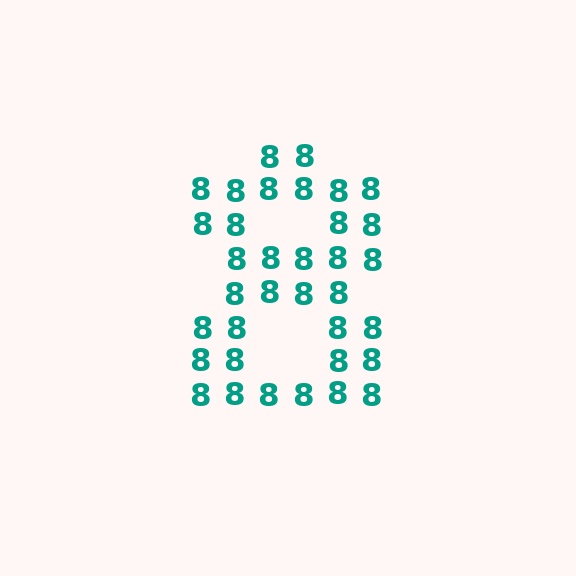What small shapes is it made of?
It is made of small digit 8's.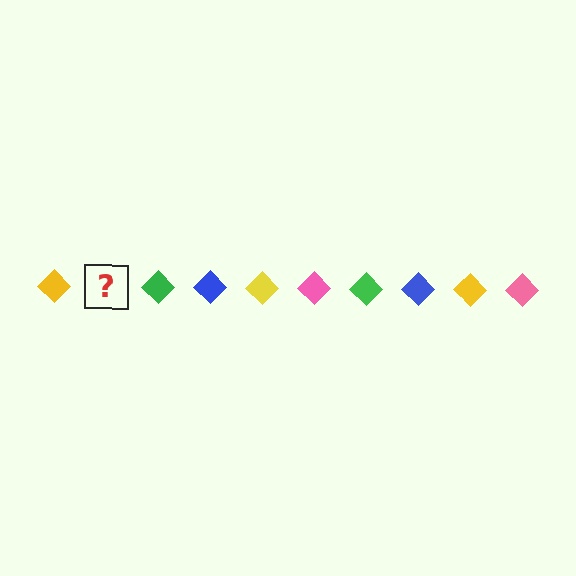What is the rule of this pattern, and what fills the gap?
The rule is that the pattern cycles through yellow, pink, green, blue diamonds. The gap should be filled with a pink diamond.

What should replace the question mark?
The question mark should be replaced with a pink diamond.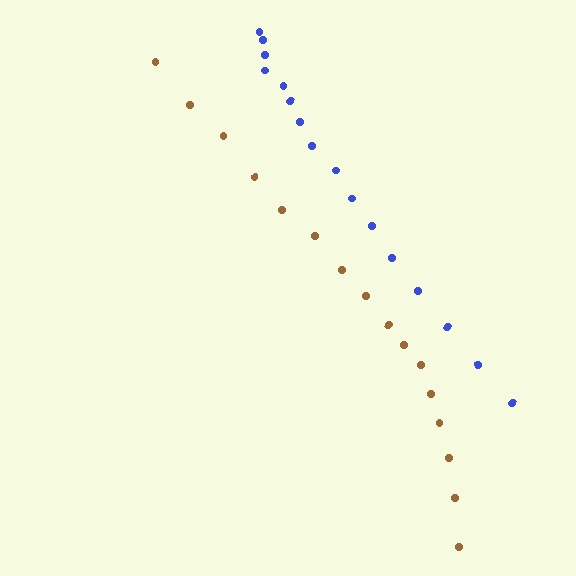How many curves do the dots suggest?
There are 2 distinct paths.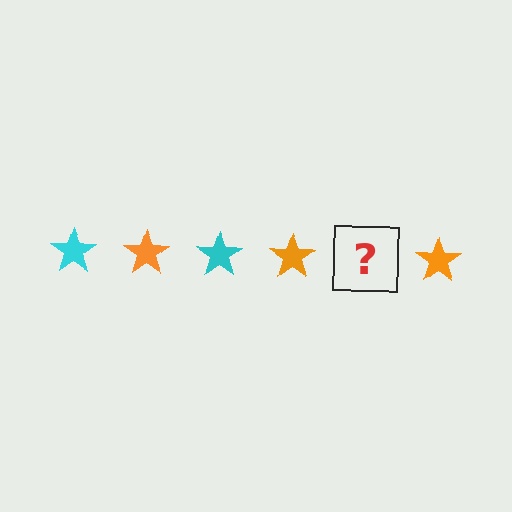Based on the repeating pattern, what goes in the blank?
The blank should be a cyan star.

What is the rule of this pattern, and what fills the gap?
The rule is that the pattern cycles through cyan, orange stars. The gap should be filled with a cyan star.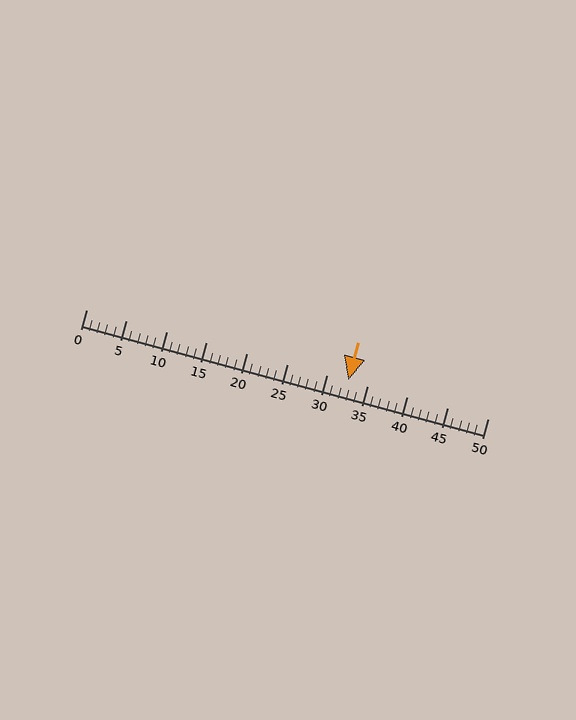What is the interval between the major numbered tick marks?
The major tick marks are spaced 5 units apart.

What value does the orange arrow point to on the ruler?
The orange arrow points to approximately 33.